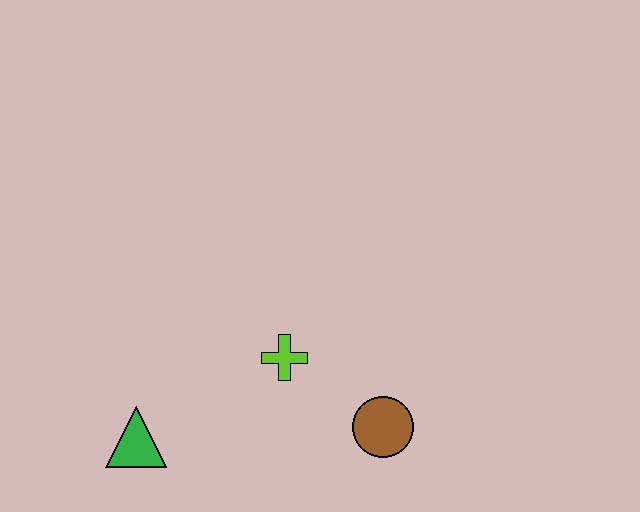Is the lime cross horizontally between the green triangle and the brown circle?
Yes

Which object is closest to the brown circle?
The lime cross is closest to the brown circle.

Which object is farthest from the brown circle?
The green triangle is farthest from the brown circle.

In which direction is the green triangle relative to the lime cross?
The green triangle is to the left of the lime cross.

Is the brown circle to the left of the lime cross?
No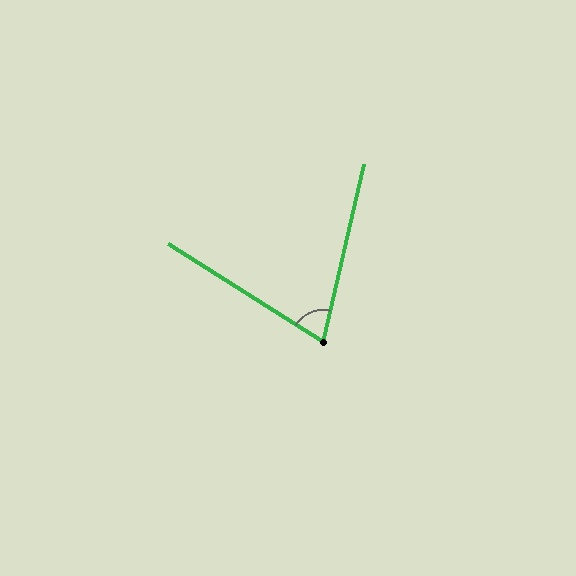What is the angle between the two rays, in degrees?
Approximately 71 degrees.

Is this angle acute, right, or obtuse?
It is acute.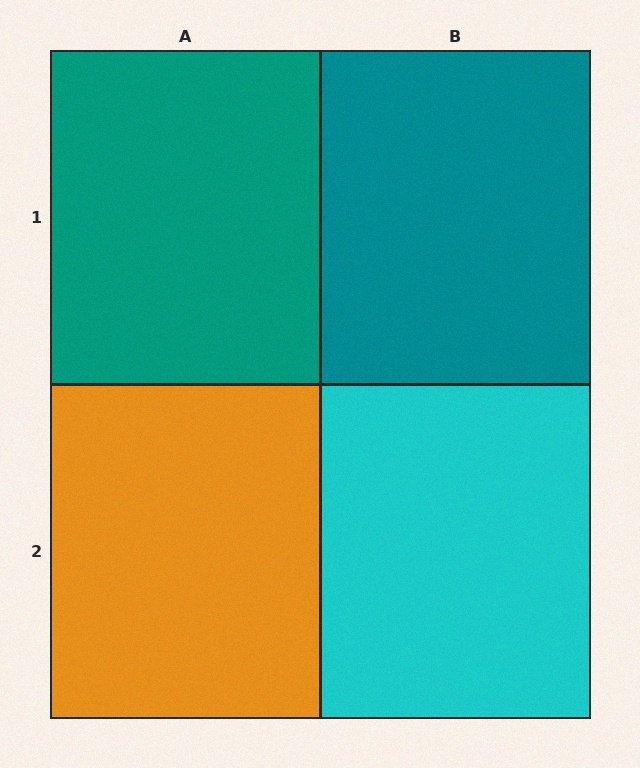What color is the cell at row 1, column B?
Teal.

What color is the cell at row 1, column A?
Teal.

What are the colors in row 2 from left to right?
Orange, cyan.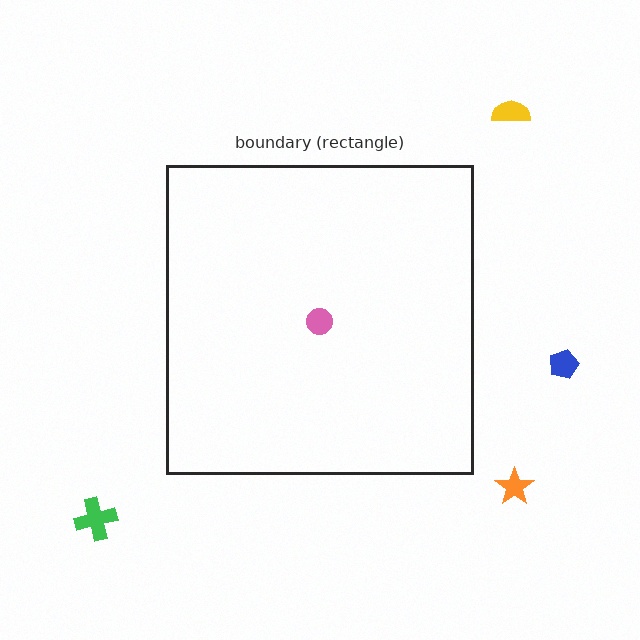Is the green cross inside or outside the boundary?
Outside.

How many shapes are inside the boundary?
1 inside, 4 outside.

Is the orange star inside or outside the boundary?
Outside.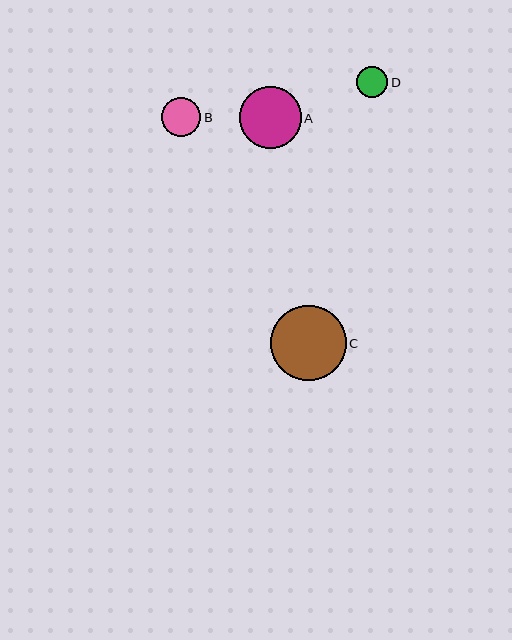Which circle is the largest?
Circle C is the largest with a size of approximately 76 pixels.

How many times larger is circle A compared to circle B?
Circle A is approximately 1.6 times the size of circle B.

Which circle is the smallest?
Circle D is the smallest with a size of approximately 31 pixels.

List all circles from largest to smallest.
From largest to smallest: C, A, B, D.